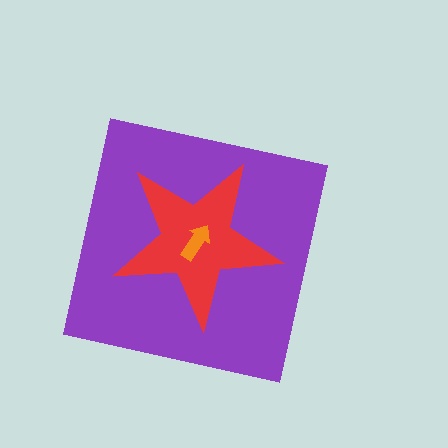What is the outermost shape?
The purple square.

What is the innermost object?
The orange arrow.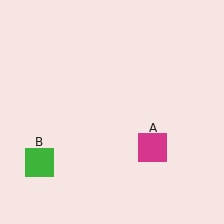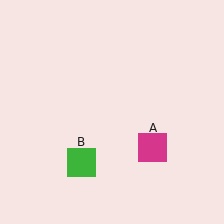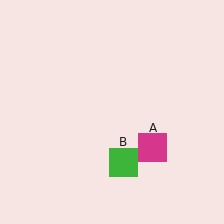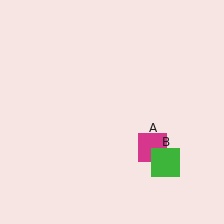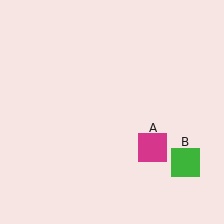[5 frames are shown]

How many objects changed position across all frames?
1 object changed position: green square (object B).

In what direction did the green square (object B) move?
The green square (object B) moved right.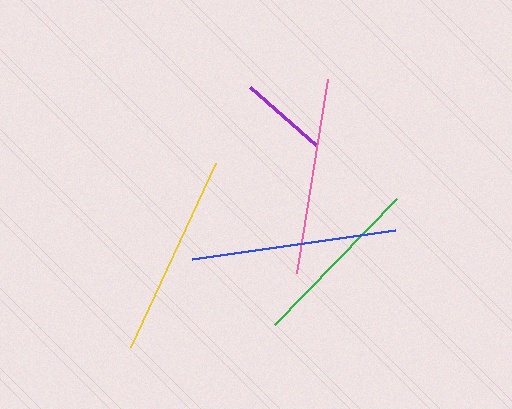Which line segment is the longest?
The blue line is the longest at approximately 205 pixels.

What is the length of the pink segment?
The pink segment is approximately 196 pixels long.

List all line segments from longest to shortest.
From longest to shortest: blue, yellow, pink, green, purple.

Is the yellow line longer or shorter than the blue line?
The blue line is longer than the yellow line.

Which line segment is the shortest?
The purple line is the shortest at approximately 88 pixels.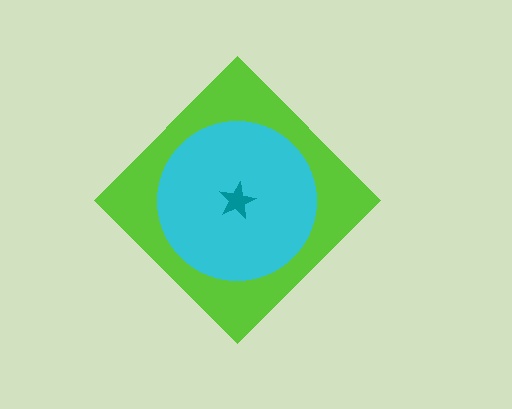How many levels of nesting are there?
3.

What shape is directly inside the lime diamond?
The cyan circle.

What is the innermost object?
The teal star.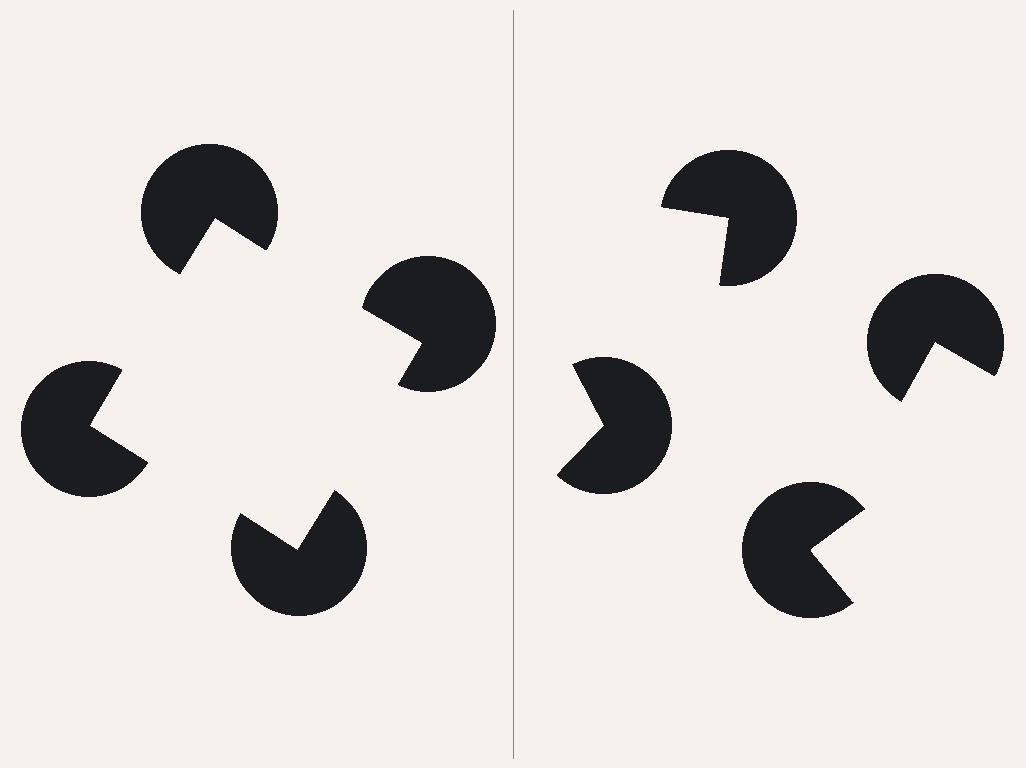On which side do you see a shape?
An illusory square appears on the left side. On the right side the wedge cuts are rotated, so no coherent shape forms.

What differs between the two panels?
The pac-man discs are positioned identically on both sides; only the wedge orientations differ. On the left they align to a square; on the right they are misaligned.